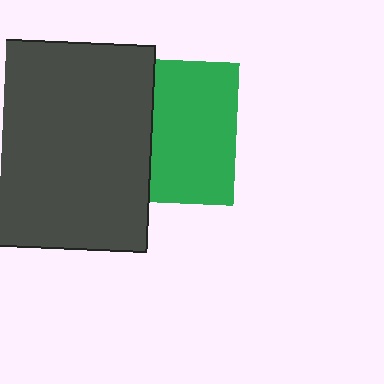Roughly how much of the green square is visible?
About half of it is visible (roughly 59%).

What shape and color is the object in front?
The object in front is a dark gray square.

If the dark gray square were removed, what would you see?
You would see the complete green square.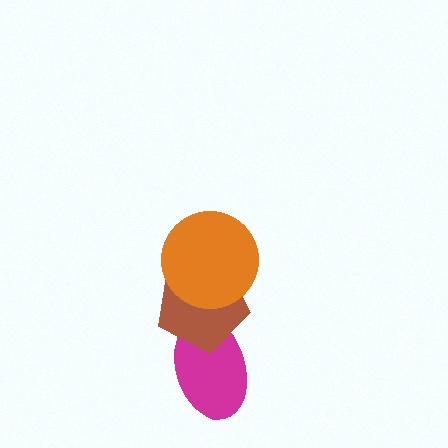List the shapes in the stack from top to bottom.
From top to bottom: the orange circle, the brown pentagon, the magenta ellipse.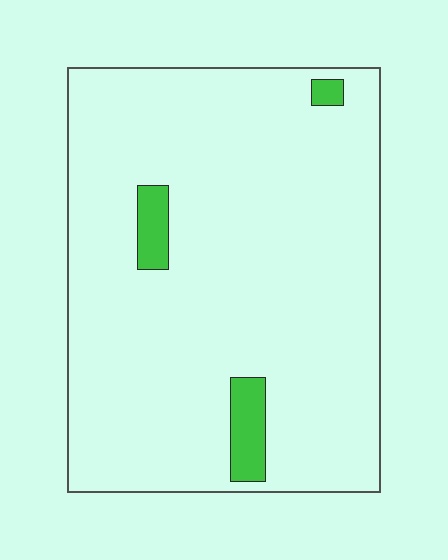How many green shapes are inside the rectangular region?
3.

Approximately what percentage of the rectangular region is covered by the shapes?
Approximately 5%.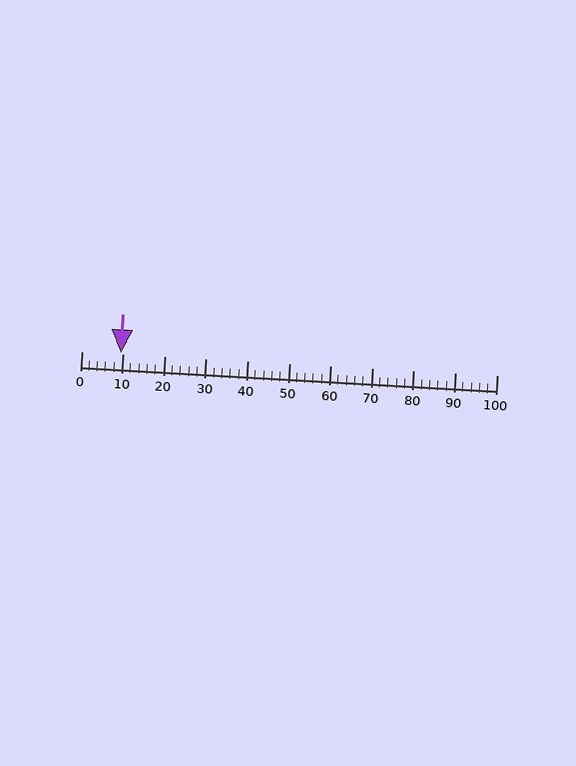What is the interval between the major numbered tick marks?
The major tick marks are spaced 10 units apart.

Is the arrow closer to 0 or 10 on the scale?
The arrow is closer to 10.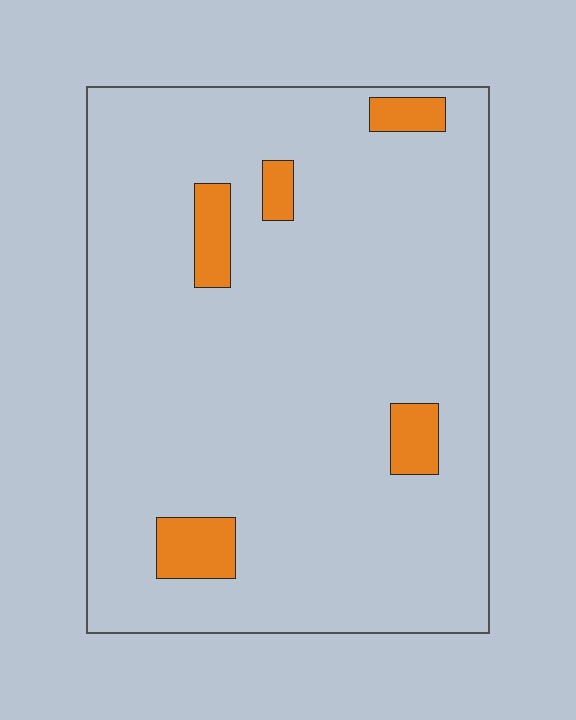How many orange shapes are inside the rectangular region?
5.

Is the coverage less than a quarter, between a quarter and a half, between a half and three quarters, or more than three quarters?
Less than a quarter.